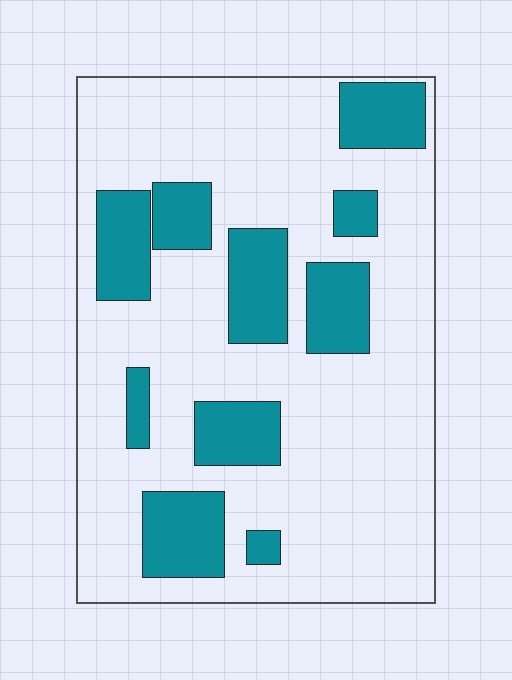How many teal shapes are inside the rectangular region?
10.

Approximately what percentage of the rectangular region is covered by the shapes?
Approximately 25%.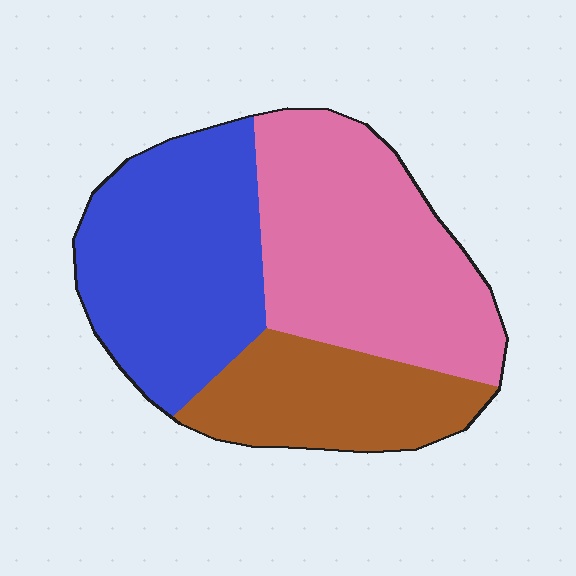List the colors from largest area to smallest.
From largest to smallest: pink, blue, brown.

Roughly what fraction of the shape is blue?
Blue covers 36% of the shape.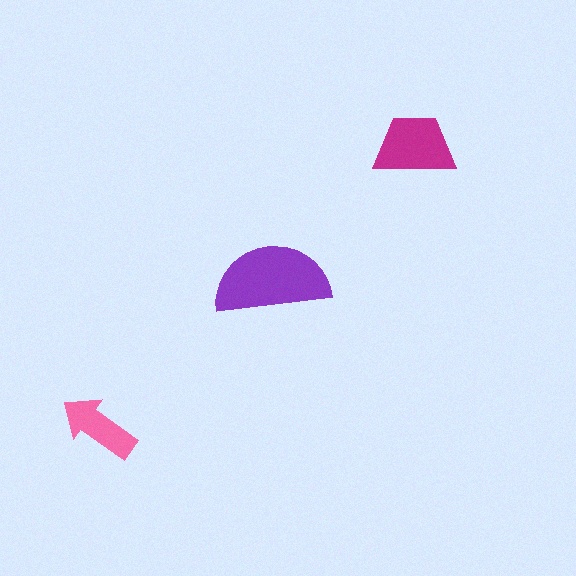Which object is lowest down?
The pink arrow is bottommost.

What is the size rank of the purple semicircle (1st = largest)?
1st.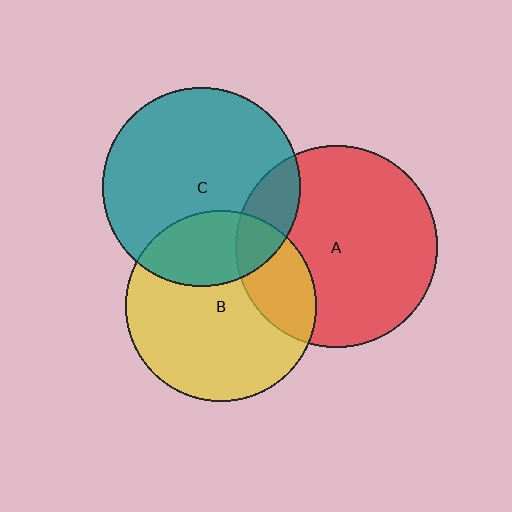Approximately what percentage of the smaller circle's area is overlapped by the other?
Approximately 30%.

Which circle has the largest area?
Circle A (red).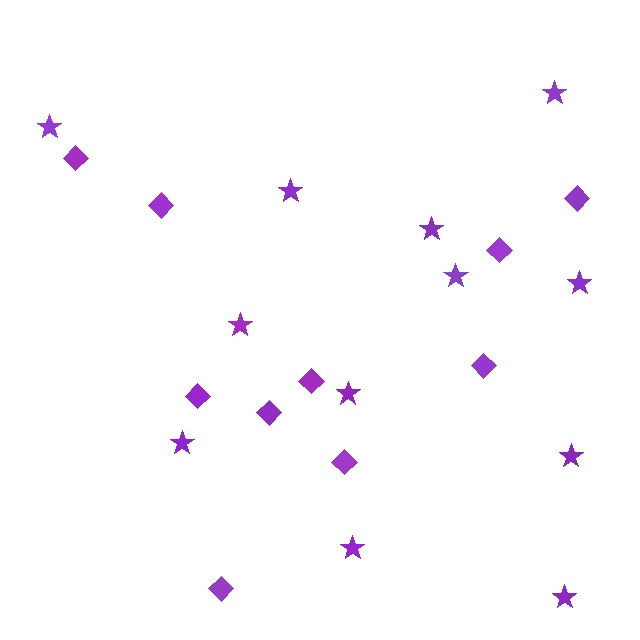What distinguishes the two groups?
There are 2 groups: one group of diamonds (10) and one group of stars (12).